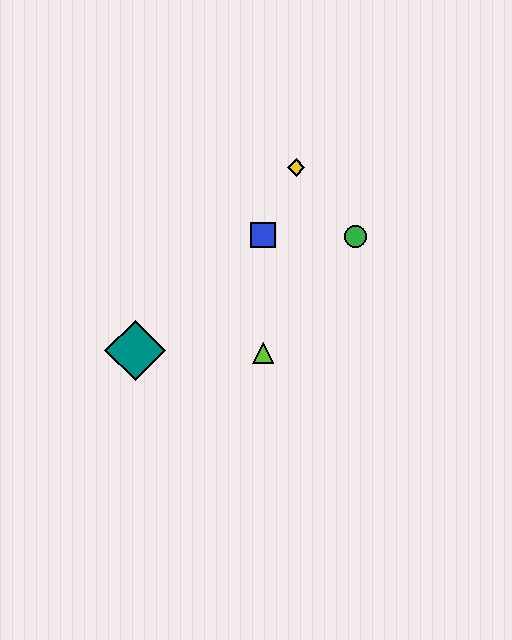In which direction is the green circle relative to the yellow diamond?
The green circle is below the yellow diamond.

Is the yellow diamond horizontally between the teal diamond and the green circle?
Yes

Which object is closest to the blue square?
The yellow diamond is closest to the blue square.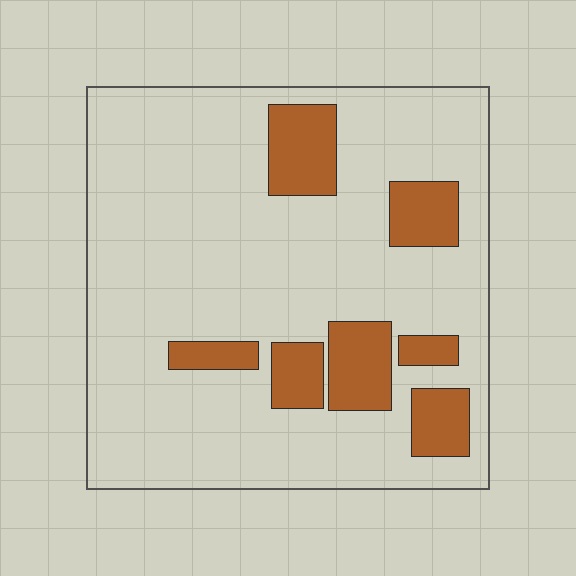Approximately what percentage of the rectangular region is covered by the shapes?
Approximately 20%.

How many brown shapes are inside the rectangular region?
7.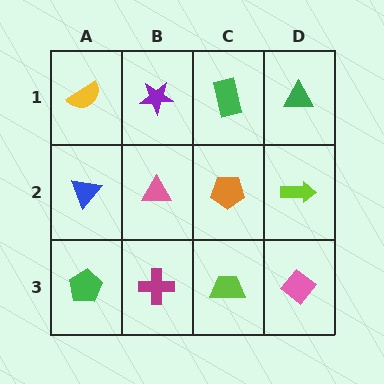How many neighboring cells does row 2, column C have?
4.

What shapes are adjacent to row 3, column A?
A blue triangle (row 2, column A), a magenta cross (row 3, column B).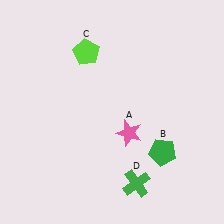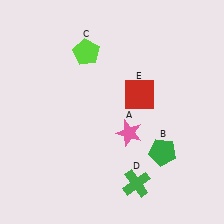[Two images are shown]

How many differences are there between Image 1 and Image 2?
There is 1 difference between the two images.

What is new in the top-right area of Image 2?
A red square (E) was added in the top-right area of Image 2.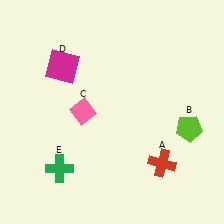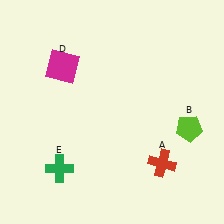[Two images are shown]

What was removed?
The pink diamond (C) was removed in Image 2.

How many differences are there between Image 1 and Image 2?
There is 1 difference between the two images.